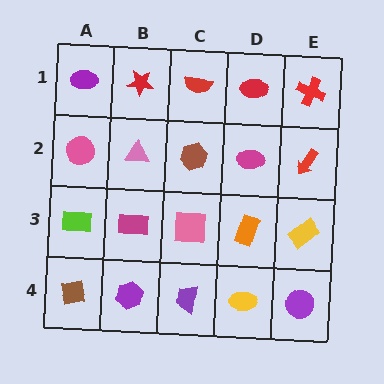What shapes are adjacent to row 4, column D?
An orange rectangle (row 3, column D), a purple trapezoid (row 4, column C), a purple circle (row 4, column E).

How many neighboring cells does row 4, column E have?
2.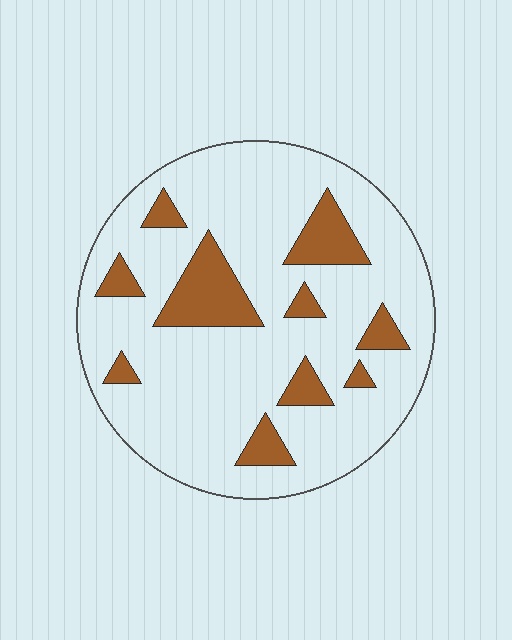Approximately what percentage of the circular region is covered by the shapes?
Approximately 20%.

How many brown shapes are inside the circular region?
10.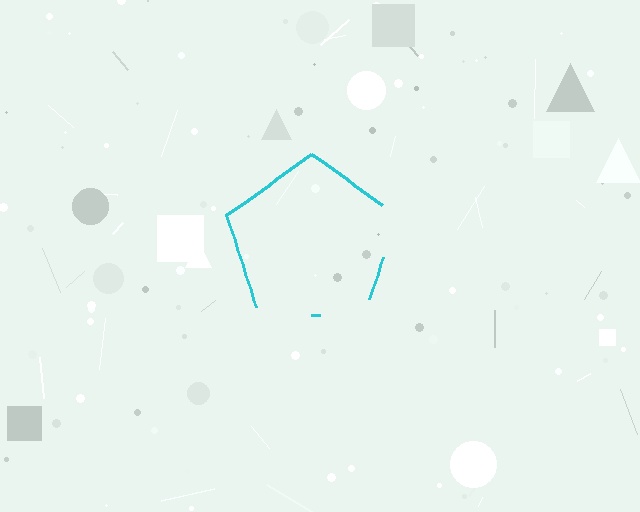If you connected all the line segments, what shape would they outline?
They would outline a pentagon.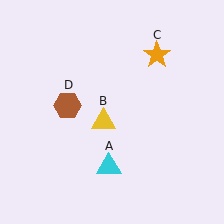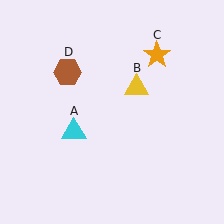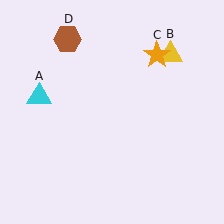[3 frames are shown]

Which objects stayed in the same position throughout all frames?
Orange star (object C) remained stationary.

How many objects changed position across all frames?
3 objects changed position: cyan triangle (object A), yellow triangle (object B), brown hexagon (object D).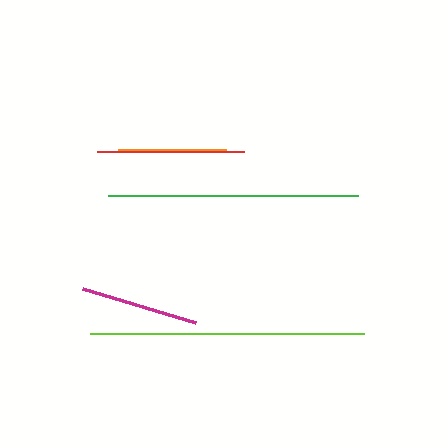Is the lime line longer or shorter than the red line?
The lime line is longer than the red line.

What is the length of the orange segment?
The orange segment is approximately 108 pixels long.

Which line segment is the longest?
The lime line is the longest at approximately 274 pixels.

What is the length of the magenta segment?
The magenta segment is approximately 118 pixels long.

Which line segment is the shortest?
The orange line is the shortest at approximately 108 pixels.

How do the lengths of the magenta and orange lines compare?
The magenta and orange lines are approximately the same length.